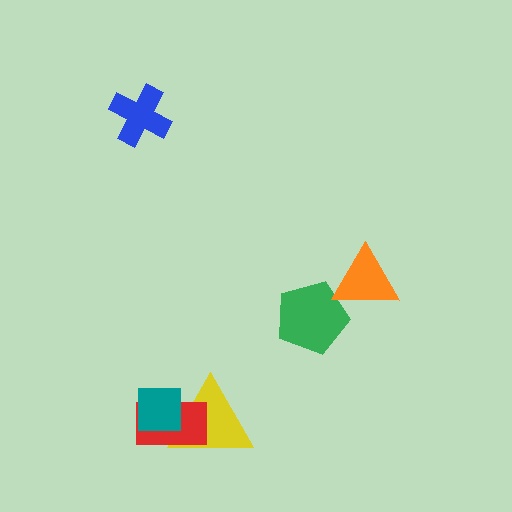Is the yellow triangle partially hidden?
Yes, it is partially covered by another shape.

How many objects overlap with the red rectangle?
2 objects overlap with the red rectangle.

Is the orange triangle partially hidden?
No, no other shape covers it.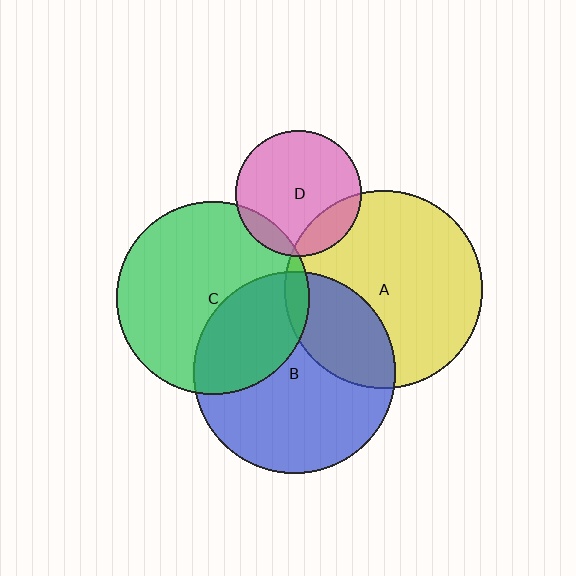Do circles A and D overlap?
Yes.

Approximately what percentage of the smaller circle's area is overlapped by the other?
Approximately 20%.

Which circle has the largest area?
Circle B (blue).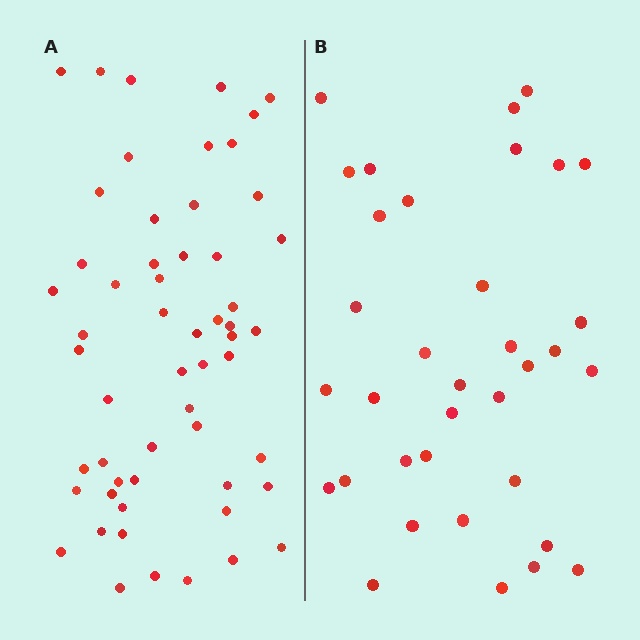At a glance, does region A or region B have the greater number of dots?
Region A (the left region) has more dots.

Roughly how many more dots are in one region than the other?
Region A has approximately 20 more dots than region B.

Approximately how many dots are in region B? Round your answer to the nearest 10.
About 40 dots. (The exact count is 35, which rounds to 40.)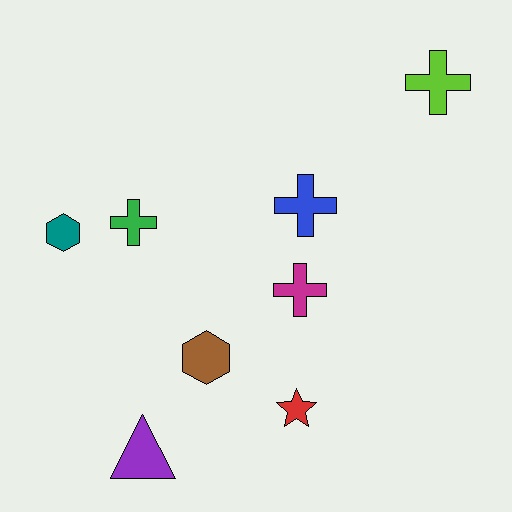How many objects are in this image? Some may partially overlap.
There are 8 objects.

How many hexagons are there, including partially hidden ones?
There are 2 hexagons.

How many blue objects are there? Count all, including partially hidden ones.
There is 1 blue object.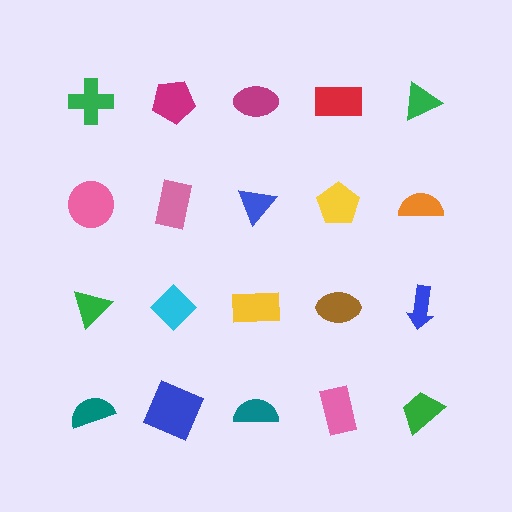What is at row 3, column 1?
A green triangle.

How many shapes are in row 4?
5 shapes.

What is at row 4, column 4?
A pink rectangle.